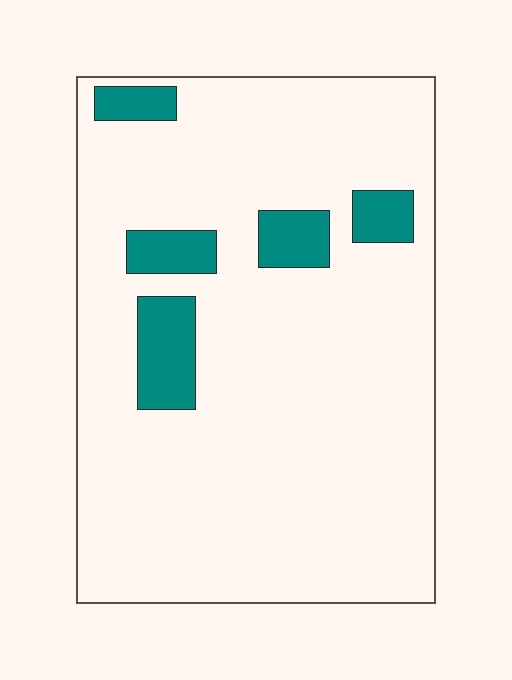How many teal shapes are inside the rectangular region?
5.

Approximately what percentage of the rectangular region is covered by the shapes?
Approximately 10%.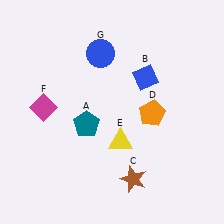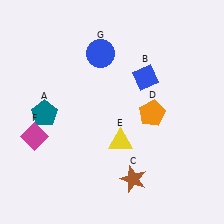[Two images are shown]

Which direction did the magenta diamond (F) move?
The magenta diamond (F) moved down.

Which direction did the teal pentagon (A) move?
The teal pentagon (A) moved left.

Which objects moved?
The objects that moved are: the teal pentagon (A), the magenta diamond (F).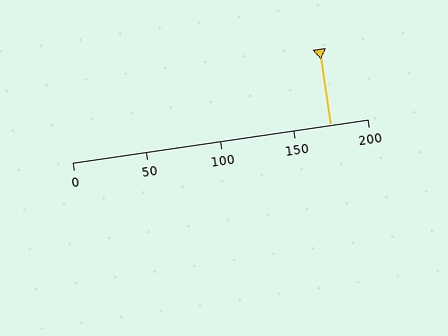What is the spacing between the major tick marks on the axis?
The major ticks are spaced 50 apart.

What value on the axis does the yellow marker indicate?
The marker indicates approximately 175.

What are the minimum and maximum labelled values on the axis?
The axis runs from 0 to 200.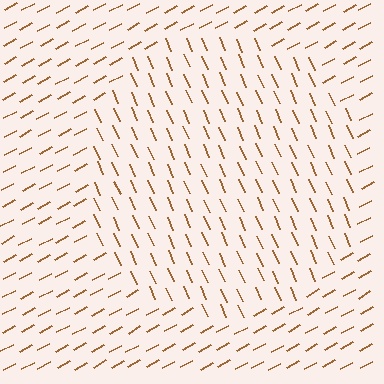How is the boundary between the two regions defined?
The boundary is defined purely by a change in line orientation (approximately 85 degrees difference). All lines are the same color and thickness.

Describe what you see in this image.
The image is filled with small brown line segments. A circle region in the image has lines oriented differently from the surrounding lines, creating a visible texture boundary.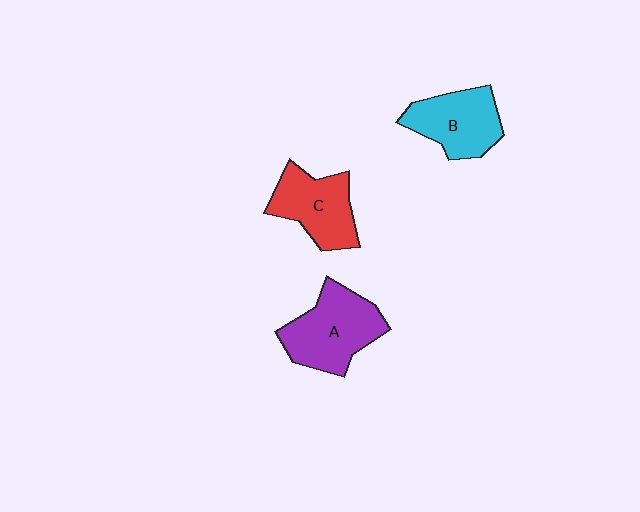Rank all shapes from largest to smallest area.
From largest to smallest: A (purple), B (cyan), C (red).